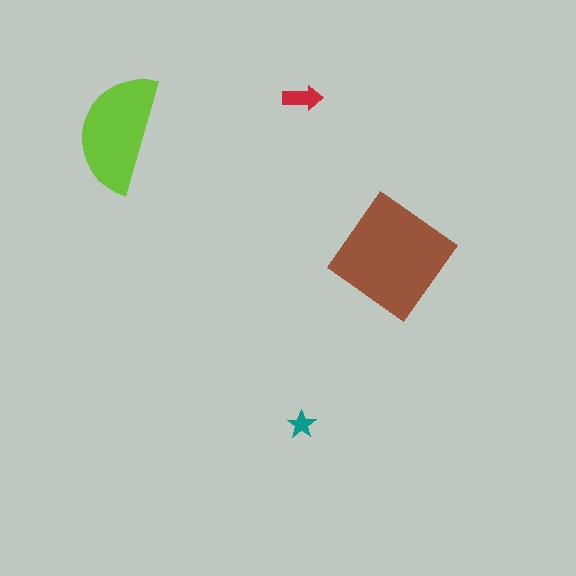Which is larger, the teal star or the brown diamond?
The brown diamond.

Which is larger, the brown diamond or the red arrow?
The brown diamond.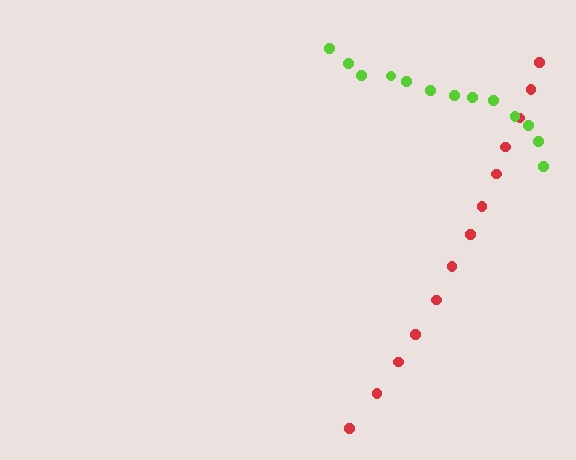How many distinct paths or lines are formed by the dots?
There are 2 distinct paths.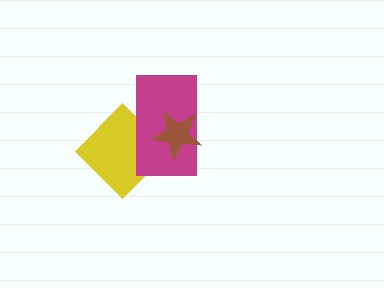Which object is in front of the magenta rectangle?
The brown star is in front of the magenta rectangle.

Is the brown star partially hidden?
No, no other shape covers it.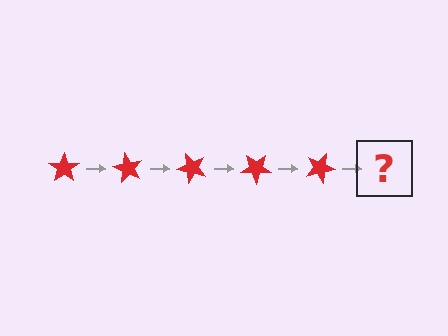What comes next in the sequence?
The next element should be a red star rotated 300 degrees.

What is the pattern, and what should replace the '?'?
The pattern is that the star rotates 60 degrees each step. The '?' should be a red star rotated 300 degrees.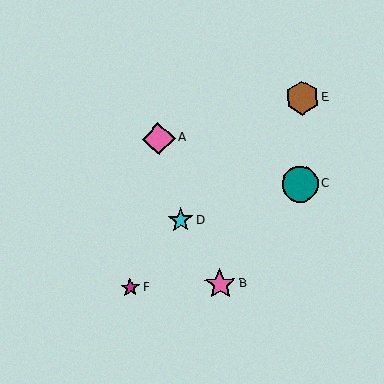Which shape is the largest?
The teal circle (labeled C) is the largest.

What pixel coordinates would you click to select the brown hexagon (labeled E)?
Click at (302, 98) to select the brown hexagon E.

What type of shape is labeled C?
Shape C is a teal circle.